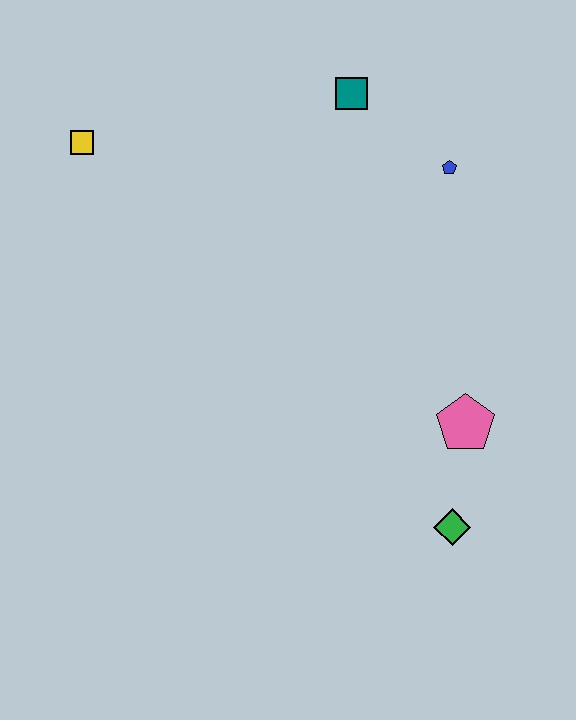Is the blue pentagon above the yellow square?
No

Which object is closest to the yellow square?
The teal square is closest to the yellow square.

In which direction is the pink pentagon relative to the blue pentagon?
The pink pentagon is below the blue pentagon.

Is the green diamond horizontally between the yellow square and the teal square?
No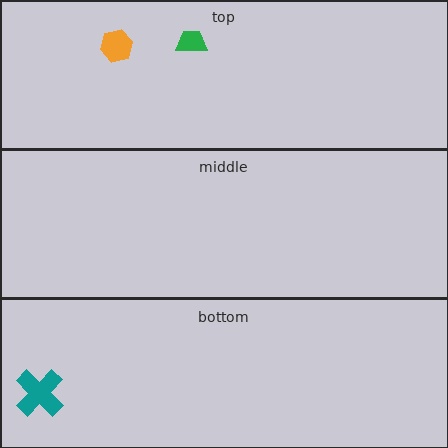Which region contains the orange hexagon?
The top region.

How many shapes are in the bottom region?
1.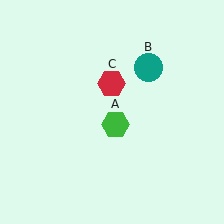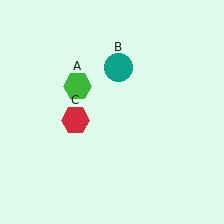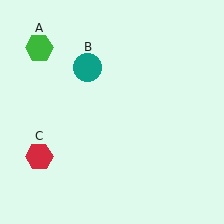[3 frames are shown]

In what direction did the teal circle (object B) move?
The teal circle (object B) moved left.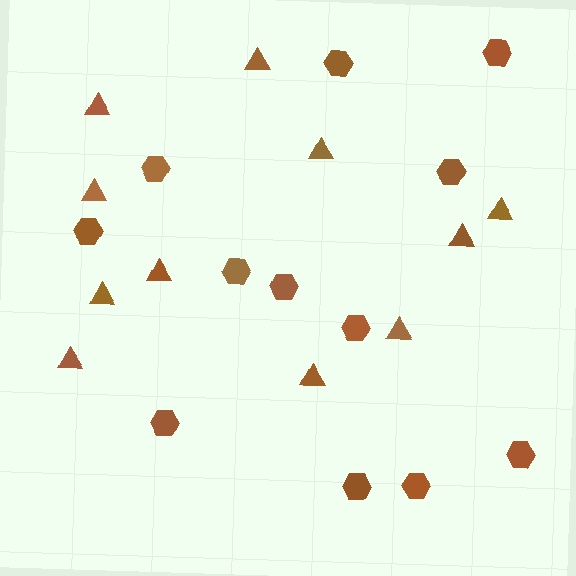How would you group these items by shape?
There are 2 groups: one group of hexagons (12) and one group of triangles (11).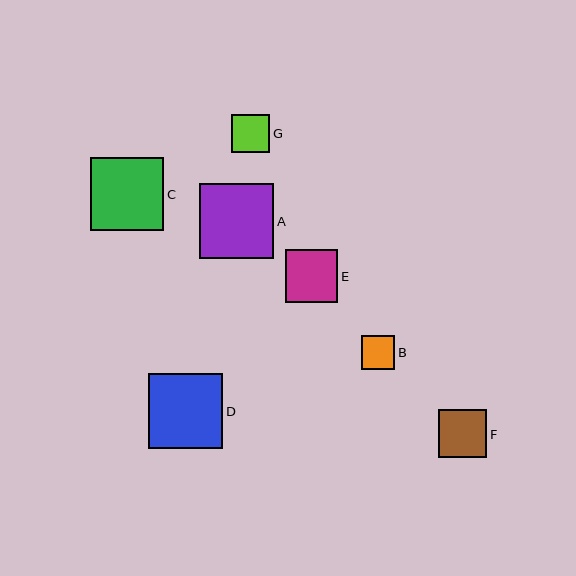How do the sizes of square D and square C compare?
Square D and square C are approximately the same size.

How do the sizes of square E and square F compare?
Square E and square F are approximately the same size.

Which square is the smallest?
Square B is the smallest with a size of approximately 33 pixels.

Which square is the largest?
Square D is the largest with a size of approximately 75 pixels.